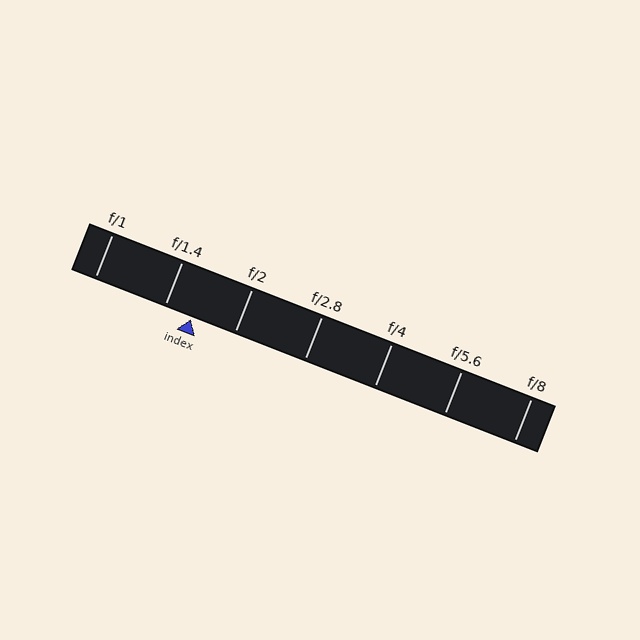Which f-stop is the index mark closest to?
The index mark is closest to f/1.4.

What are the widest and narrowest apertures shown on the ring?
The widest aperture shown is f/1 and the narrowest is f/8.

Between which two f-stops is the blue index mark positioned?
The index mark is between f/1.4 and f/2.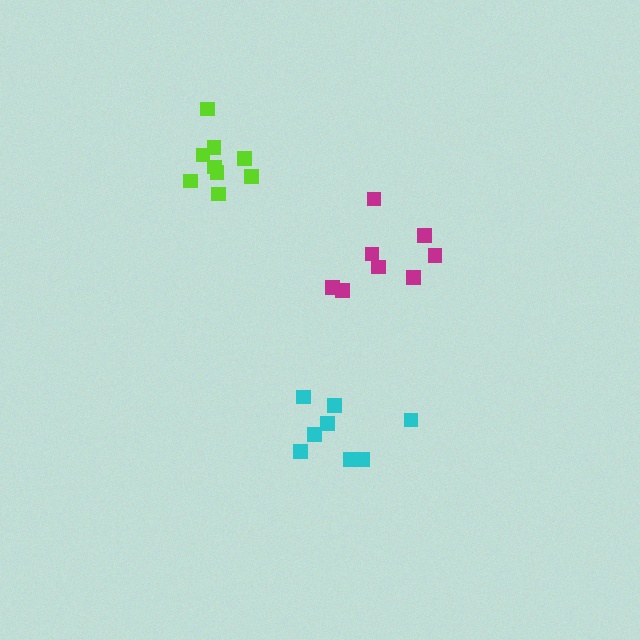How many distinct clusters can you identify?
There are 3 distinct clusters.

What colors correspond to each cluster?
The clusters are colored: lime, cyan, magenta.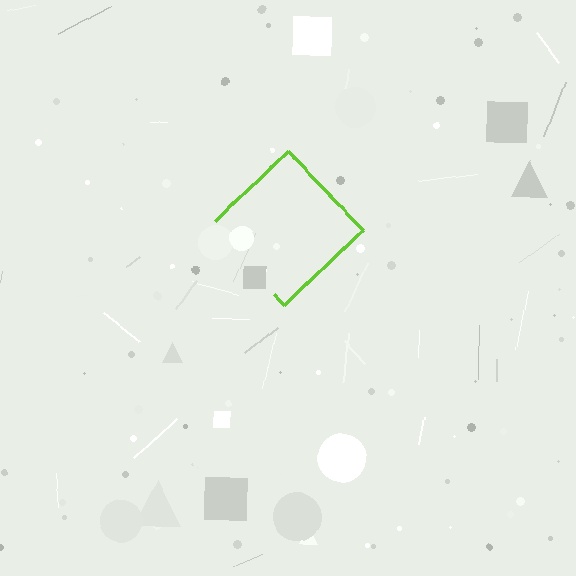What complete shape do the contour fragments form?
The contour fragments form a diamond.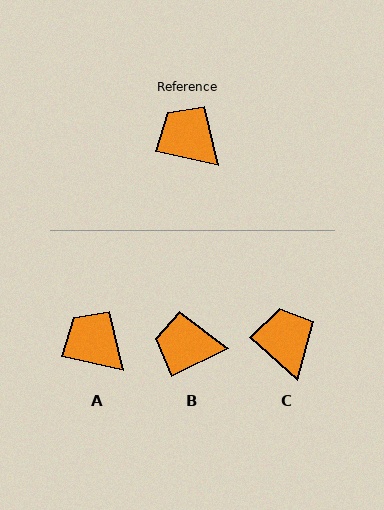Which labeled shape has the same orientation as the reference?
A.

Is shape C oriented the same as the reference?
No, it is off by about 29 degrees.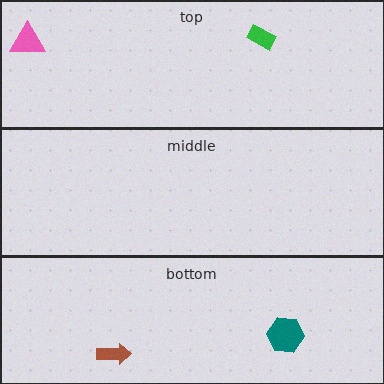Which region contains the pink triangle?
The top region.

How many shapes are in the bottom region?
2.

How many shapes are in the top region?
2.